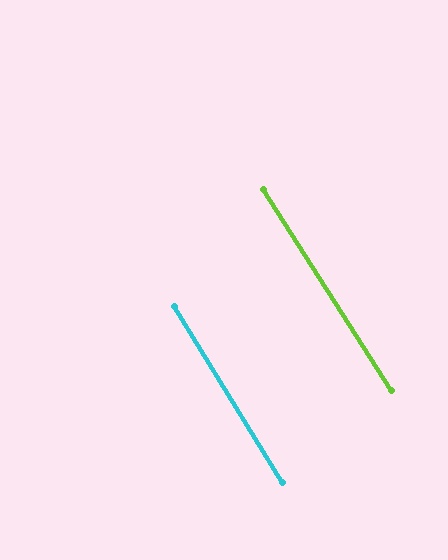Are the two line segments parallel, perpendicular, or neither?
Parallel — their directions differ by only 0.8°.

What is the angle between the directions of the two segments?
Approximately 1 degree.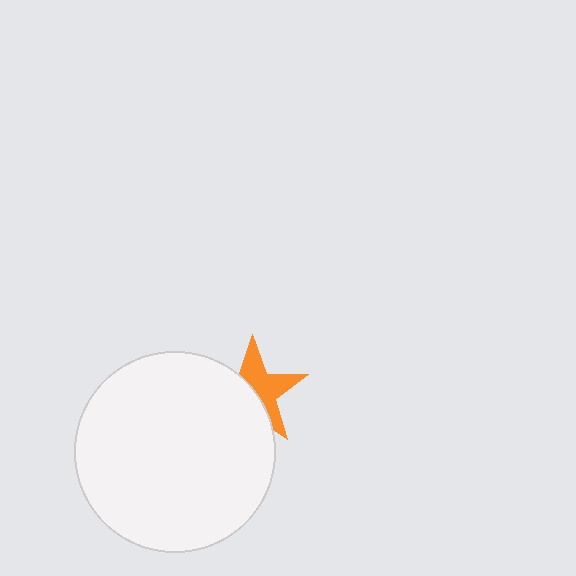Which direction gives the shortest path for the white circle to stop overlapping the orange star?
Moving toward the lower-left gives the shortest separation.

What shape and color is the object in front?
The object in front is a white circle.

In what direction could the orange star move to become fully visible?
The orange star could move toward the upper-right. That would shift it out from behind the white circle entirely.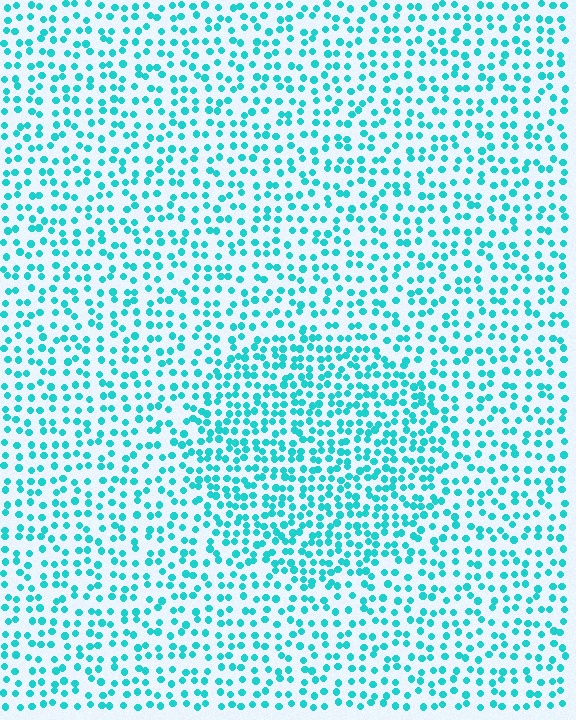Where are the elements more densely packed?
The elements are more densely packed inside the circle boundary.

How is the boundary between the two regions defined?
The boundary is defined by a change in element density (approximately 1.6x ratio). All elements are the same color, size, and shape.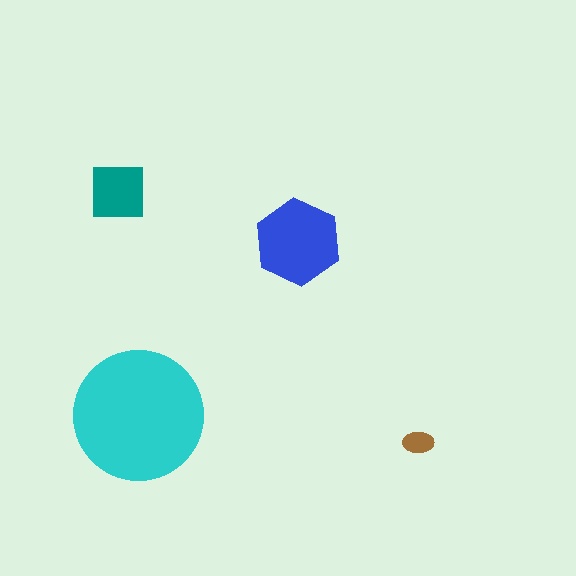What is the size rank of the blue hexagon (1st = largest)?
2nd.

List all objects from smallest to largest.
The brown ellipse, the teal square, the blue hexagon, the cyan circle.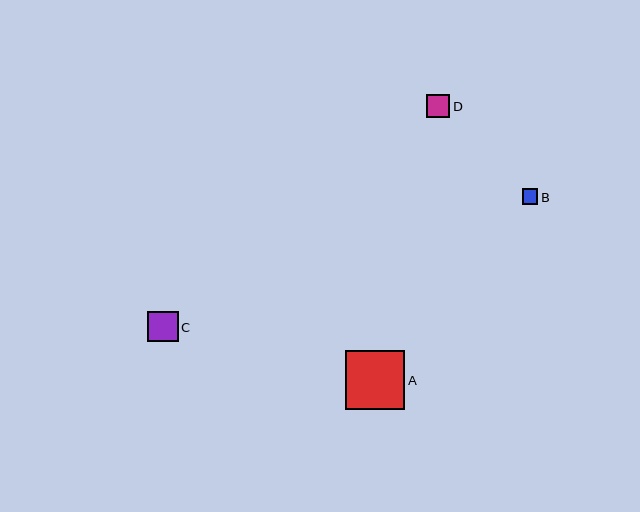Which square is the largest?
Square A is the largest with a size of approximately 59 pixels.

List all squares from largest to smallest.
From largest to smallest: A, C, D, B.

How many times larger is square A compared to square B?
Square A is approximately 3.8 times the size of square B.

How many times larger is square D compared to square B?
Square D is approximately 1.5 times the size of square B.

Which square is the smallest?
Square B is the smallest with a size of approximately 16 pixels.